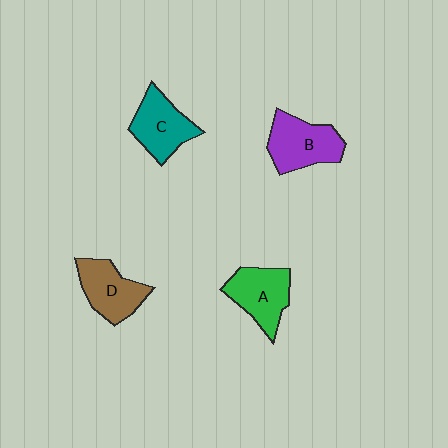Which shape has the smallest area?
Shape D (brown).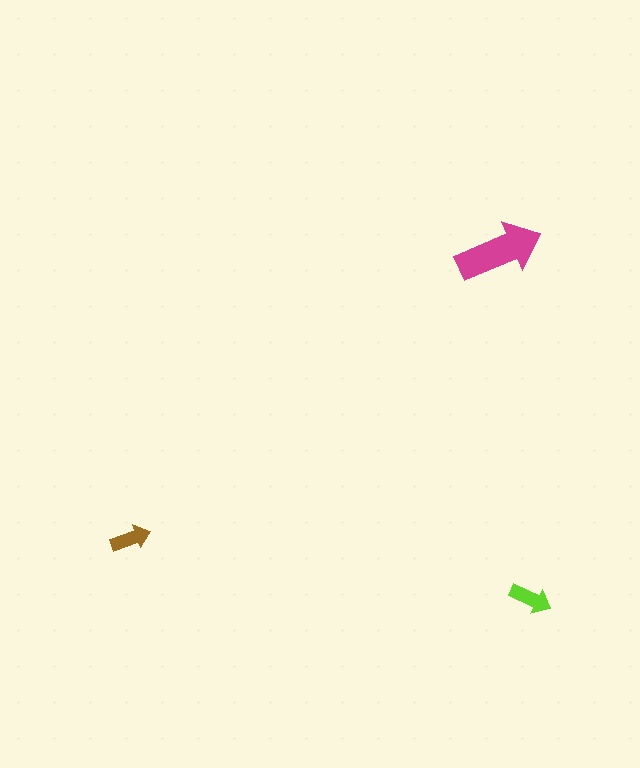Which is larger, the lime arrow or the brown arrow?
The lime one.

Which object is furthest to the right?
The lime arrow is rightmost.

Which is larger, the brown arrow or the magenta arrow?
The magenta one.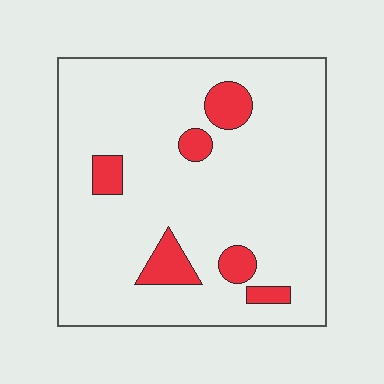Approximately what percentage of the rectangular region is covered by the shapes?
Approximately 10%.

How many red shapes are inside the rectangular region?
6.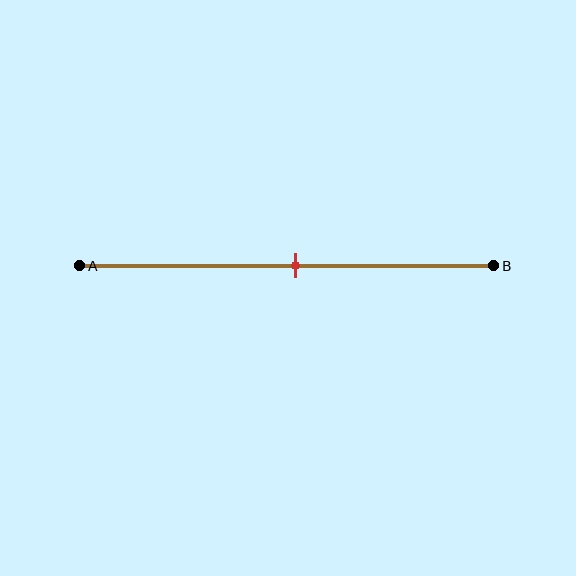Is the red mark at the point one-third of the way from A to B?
No, the mark is at about 50% from A, not at the 33% one-third point.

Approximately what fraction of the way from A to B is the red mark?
The red mark is approximately 50% of the way from A to B.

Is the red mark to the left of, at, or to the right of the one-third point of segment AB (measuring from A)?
The red mark is to the right of the one-third point of segment AB.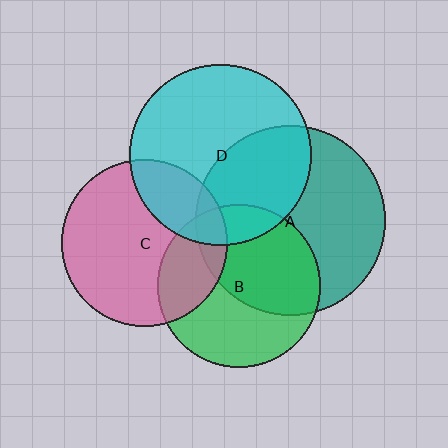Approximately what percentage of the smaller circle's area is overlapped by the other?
Approximately 10%.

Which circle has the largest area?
Circle A (teal).